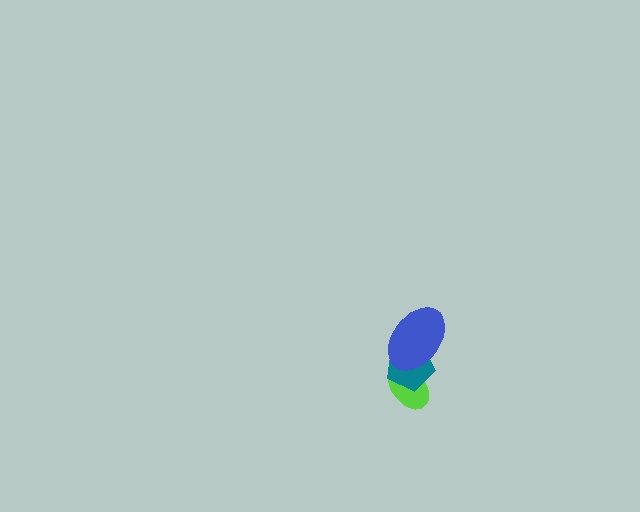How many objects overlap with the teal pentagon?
2 objects overlap with the teal pentagon.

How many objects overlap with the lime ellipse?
2 objects overlap with the lime ellipse.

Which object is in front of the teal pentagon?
The blue ellipse is in front of the teal pentagon.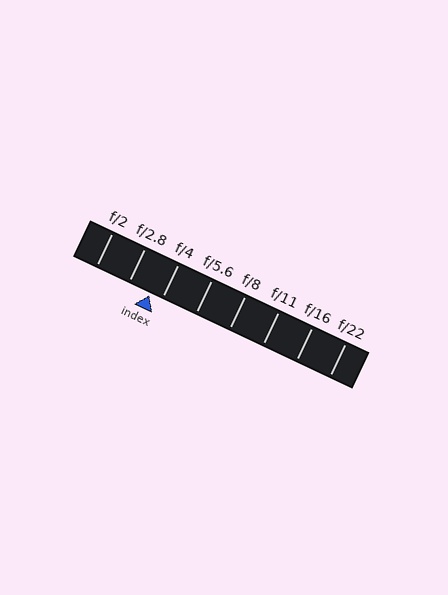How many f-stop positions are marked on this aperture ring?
There are 8 f-stop positions marked.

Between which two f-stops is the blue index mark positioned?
The index mark is between f/2.8 and f/4.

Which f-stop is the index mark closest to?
The index mark is closest to f/4.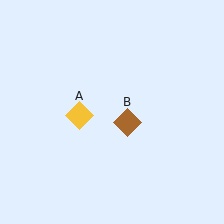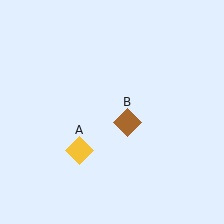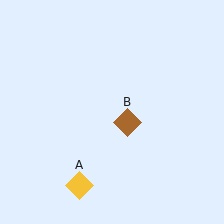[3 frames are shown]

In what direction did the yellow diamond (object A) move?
The yellow diamond (object A) moved down.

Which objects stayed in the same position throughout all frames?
Brown diamond (object B) remained stationary.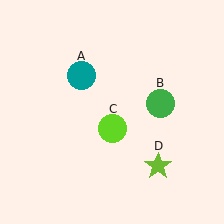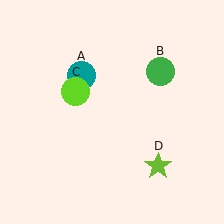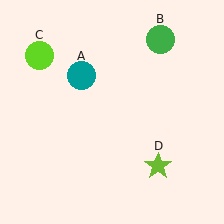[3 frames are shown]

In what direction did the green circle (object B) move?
The green circle (object B) moved up.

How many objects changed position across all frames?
2 objects changed position: green circle (object B), lime circle (object C).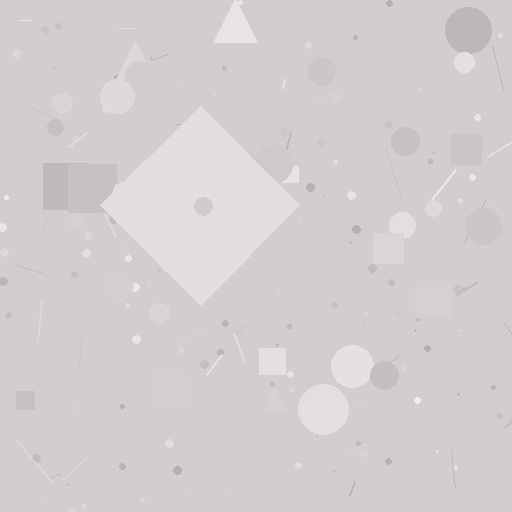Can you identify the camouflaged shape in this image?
The camouflaged shape is a diamond.